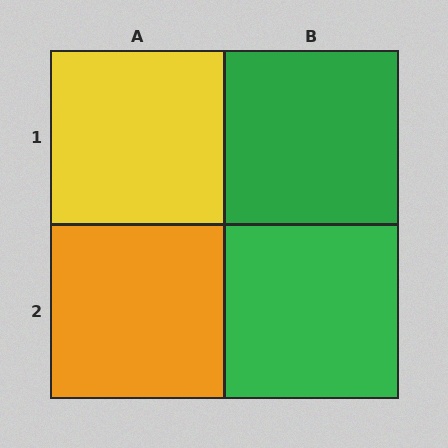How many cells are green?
2 cells are green.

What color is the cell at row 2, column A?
Orange.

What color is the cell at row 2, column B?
Green.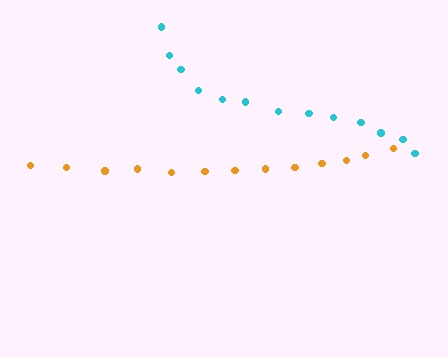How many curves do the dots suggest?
There are 2 distinct paths.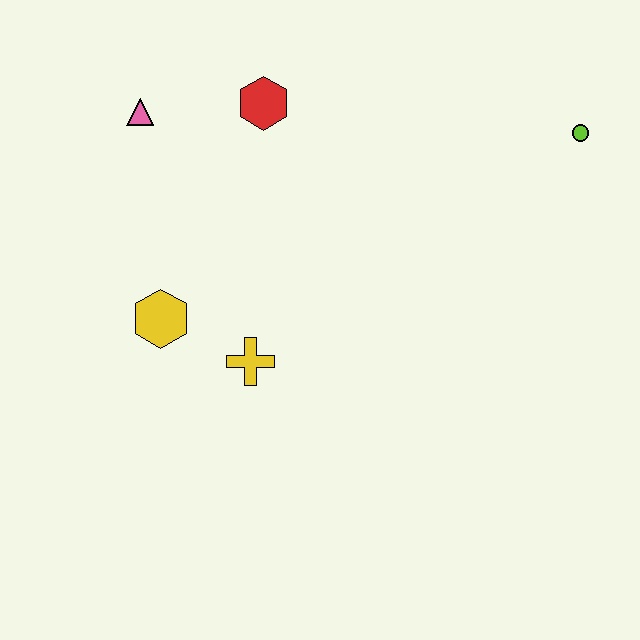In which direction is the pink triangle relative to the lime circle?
The pink triangle is to the left of the lime circle.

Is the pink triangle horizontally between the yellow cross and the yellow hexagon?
No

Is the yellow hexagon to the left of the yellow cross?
Yes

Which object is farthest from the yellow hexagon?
The lime circle is farthest from the yellow hexagon.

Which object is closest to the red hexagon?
The pink triangle is closest to the red hexagon.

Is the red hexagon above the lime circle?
Yes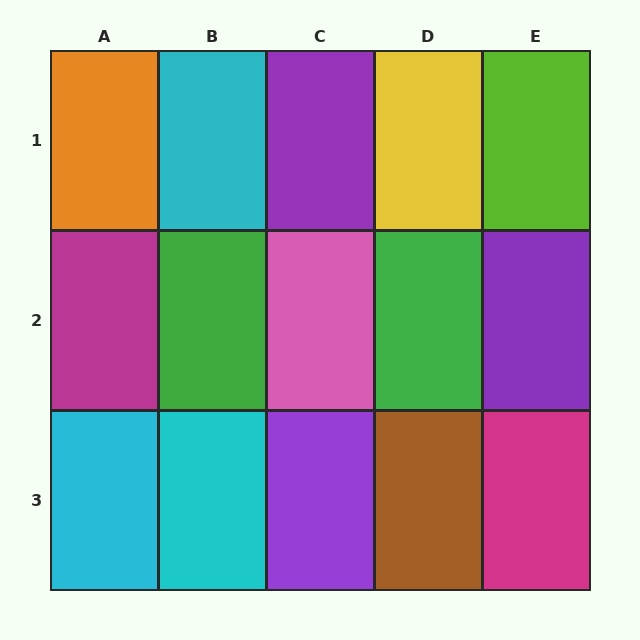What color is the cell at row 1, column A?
Orange.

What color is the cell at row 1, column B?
Cyan.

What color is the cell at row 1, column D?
Yellow.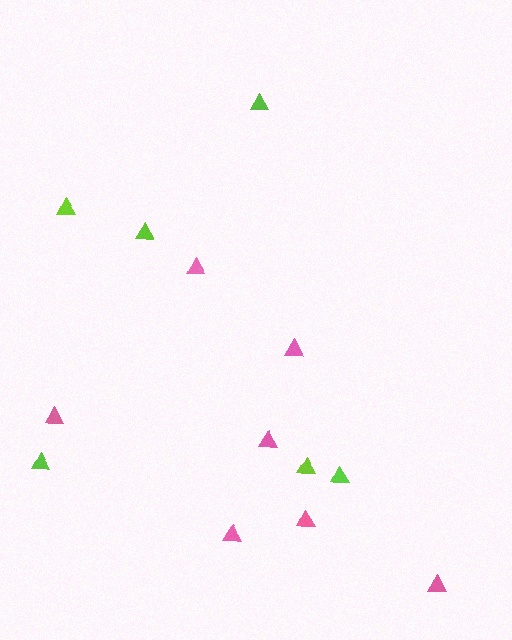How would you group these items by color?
There are 2 groups: one group of pink triangles (7) and one group of lime triangles (6).